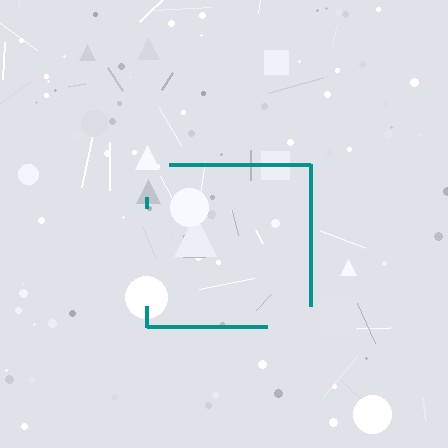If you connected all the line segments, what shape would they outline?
They would outline a square.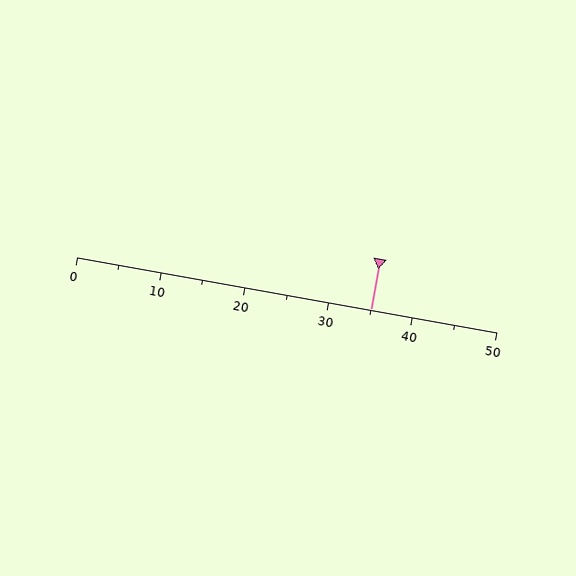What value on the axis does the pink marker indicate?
The marker indicates approximately 35.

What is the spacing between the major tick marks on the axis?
The major ticks are spaced 10 apart.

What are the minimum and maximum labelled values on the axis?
The axis runs from 0 to 50.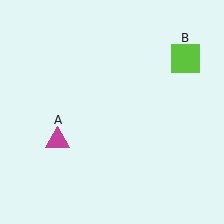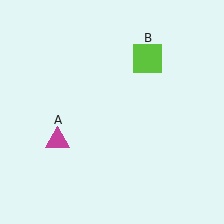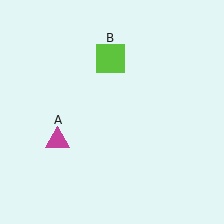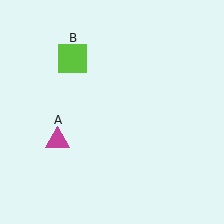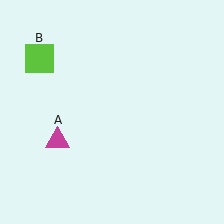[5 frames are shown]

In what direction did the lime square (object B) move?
The lime square (object B) moved left.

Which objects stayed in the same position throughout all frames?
Magenta triangle (object A) remained stationary.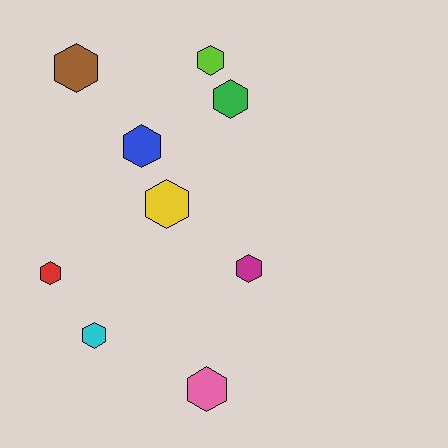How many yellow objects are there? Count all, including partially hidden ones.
There is 1 yellow object.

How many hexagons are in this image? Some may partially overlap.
There are 9 hexagons.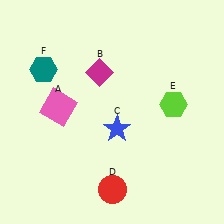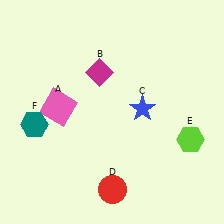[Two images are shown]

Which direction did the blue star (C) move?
The blue star (C) moved right.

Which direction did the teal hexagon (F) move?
The teal hexagon (F) moved down.